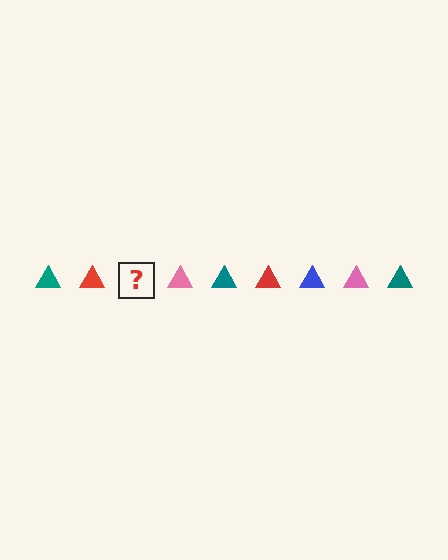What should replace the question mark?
The question mark should be replaced with a blue triangle.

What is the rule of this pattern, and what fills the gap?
The rule is that the pattern cycles through teal, red, blue, pink triangles. The gap should be filled with a blue triangle.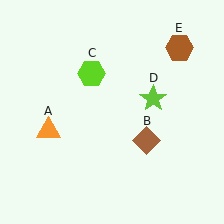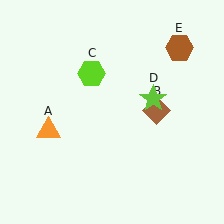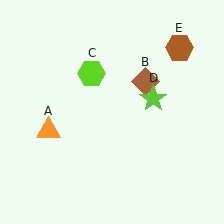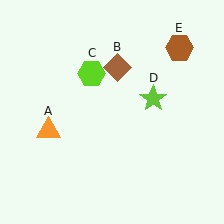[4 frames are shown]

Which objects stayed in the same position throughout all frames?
Orange triangle (object A) and lime hexagon (object C) and lime star (object D) and brown hexagon (object E) remained stationary.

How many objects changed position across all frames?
1 object changed position: brown diamond (object B).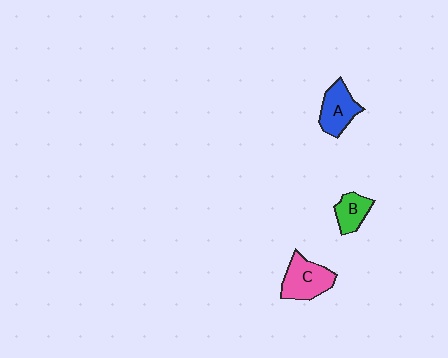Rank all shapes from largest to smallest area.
From largest to smallest: C (pink), A (blue), B (green).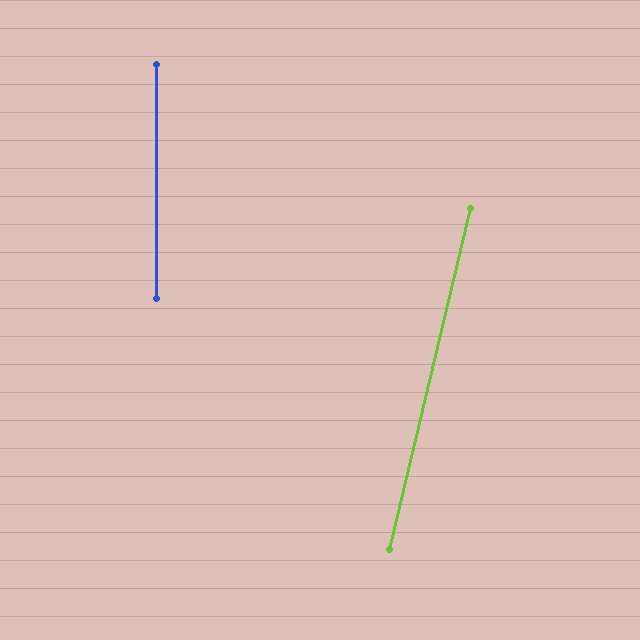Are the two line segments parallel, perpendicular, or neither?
Neither parallel nor perpendicular — they differ by about 13°.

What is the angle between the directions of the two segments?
Approximately 13 degrees.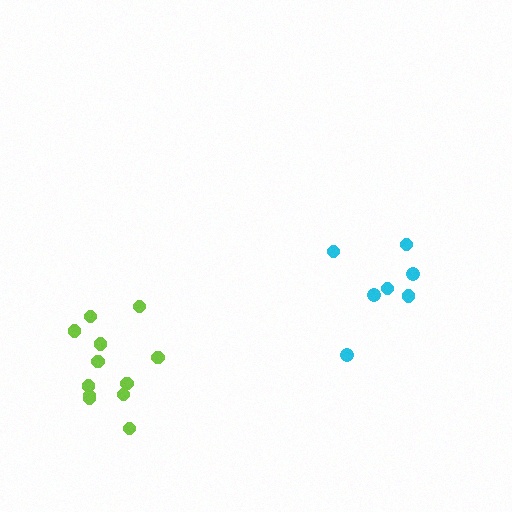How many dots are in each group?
Group 1: 12 dots, Group 2: 7 dots (19 total).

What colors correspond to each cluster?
The clusters are colored: lime, cyan.